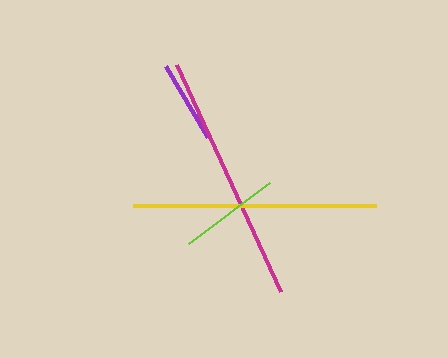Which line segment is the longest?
The magenta line is the longest at approximately 249 pixels.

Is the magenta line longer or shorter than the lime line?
The magenta line is longer than the lime line.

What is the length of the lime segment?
The lime segment is approximately 102 pixels long.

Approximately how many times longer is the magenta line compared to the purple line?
The magenta line is approximately 3.0 times the length of the purple line.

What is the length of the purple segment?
The purple segment is approximately 83 pixels long.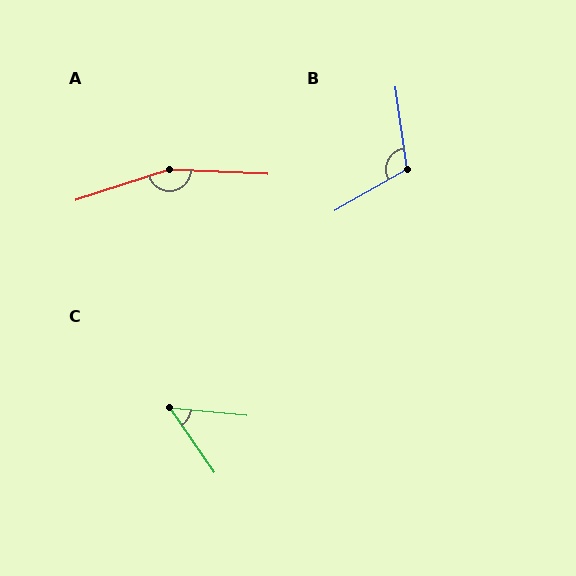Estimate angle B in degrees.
Approximately 111 degrees.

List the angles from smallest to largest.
C (50°), B (111°), A (159°).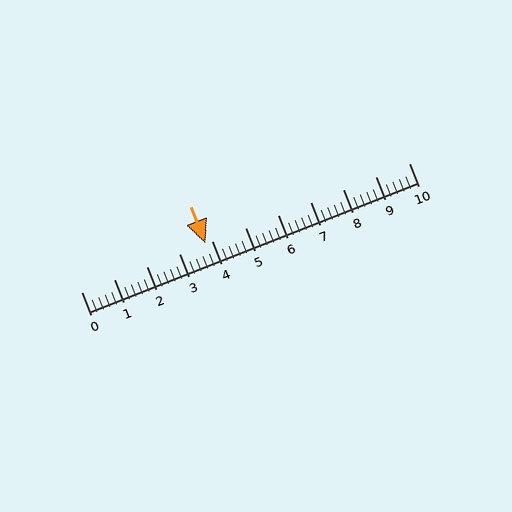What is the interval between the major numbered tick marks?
The major tick marks are spaced 1 units apart.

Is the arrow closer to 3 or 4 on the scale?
The arrow is closer to 4.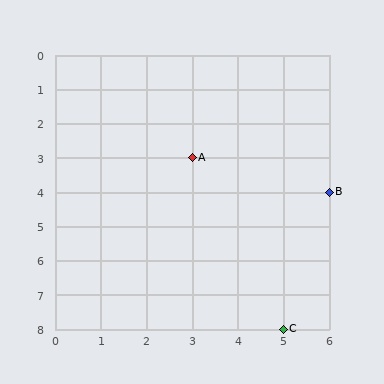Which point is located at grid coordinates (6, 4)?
Point B is at (6, 4).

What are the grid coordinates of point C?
Point C is at grid coordinates (5, 8).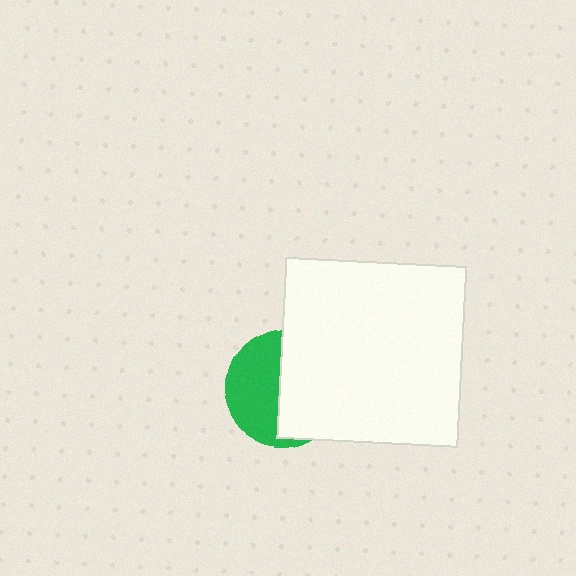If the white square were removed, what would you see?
You would see the complete green circle.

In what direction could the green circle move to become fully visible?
The green circle could move left. That would shift it out from behind the white square entirely.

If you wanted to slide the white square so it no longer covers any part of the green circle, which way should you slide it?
Slide it right — that is the most direct way to separate the two shapes.